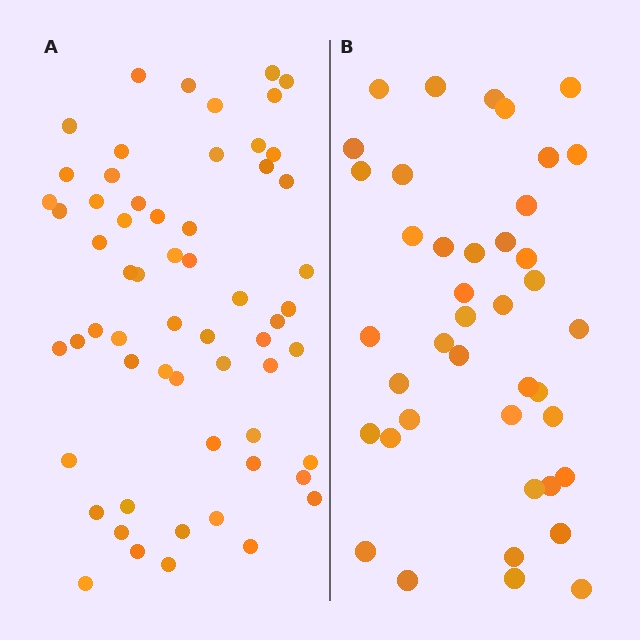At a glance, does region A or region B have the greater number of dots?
Region A (the left region) has more dots.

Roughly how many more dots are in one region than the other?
Region A has approximately 20 more dots than region B.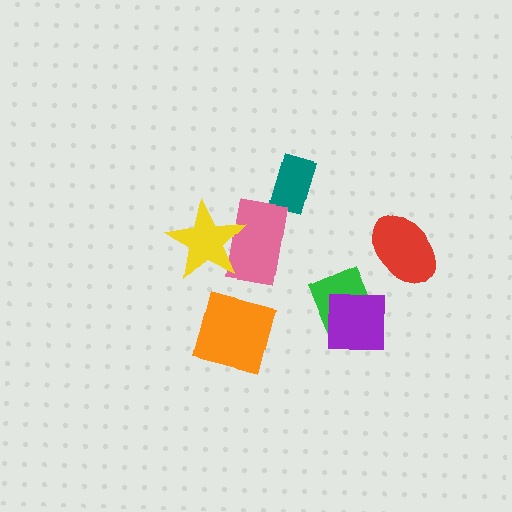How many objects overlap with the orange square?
0 objects overlap with the orange square.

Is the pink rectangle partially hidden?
Yes, it is partially covered by another shape.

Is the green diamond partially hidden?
Yes, it is partially covered by another shape.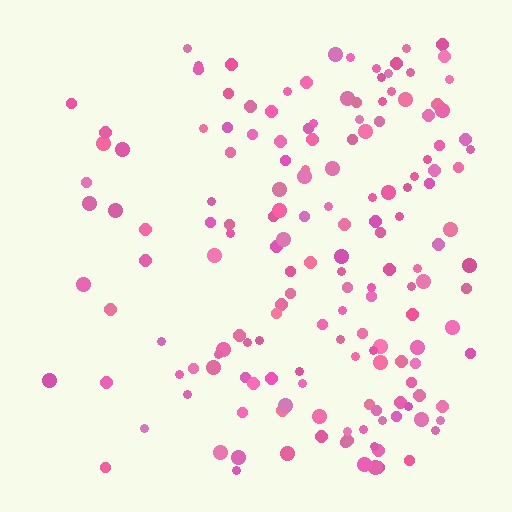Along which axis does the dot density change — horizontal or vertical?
Horizontal.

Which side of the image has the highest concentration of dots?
The right.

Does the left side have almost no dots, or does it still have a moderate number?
Still a moderate number, just noticeably fewer than the right.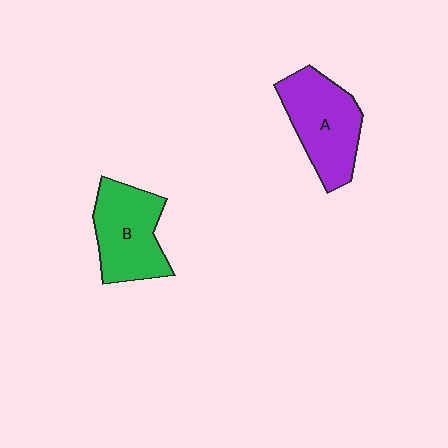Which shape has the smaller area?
Shape B (green).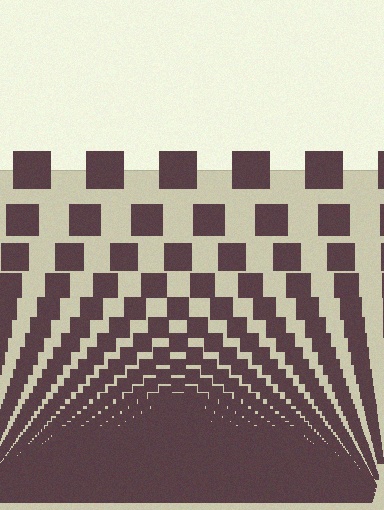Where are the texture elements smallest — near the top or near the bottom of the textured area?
Near the bottom.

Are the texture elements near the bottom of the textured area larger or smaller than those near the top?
Smaller. The gradient is inverted — elements near the bottom are smaller and denser.